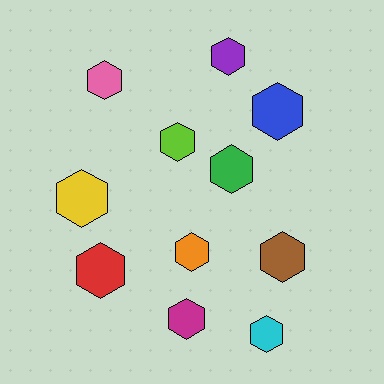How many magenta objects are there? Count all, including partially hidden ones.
There is 1 magenta object.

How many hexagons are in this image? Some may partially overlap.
There are 11 hexagons.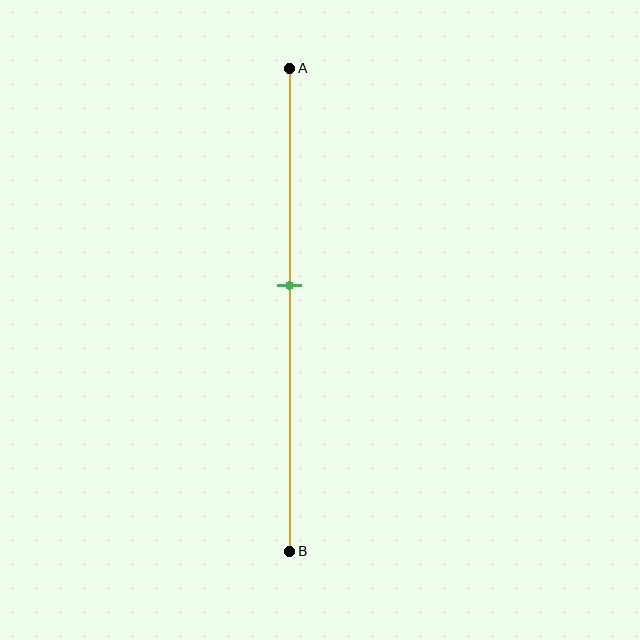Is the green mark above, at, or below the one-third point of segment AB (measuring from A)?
The green mark is below the one-third point of segment AB.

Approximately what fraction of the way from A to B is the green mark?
The green mark is approximately 45% of the way from A to B.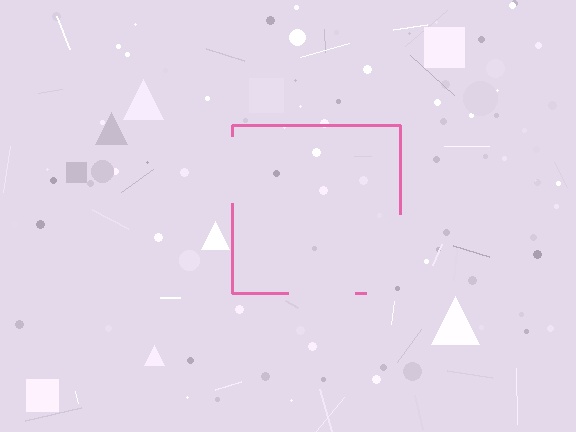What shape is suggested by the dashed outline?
The dashed outline suggests a square.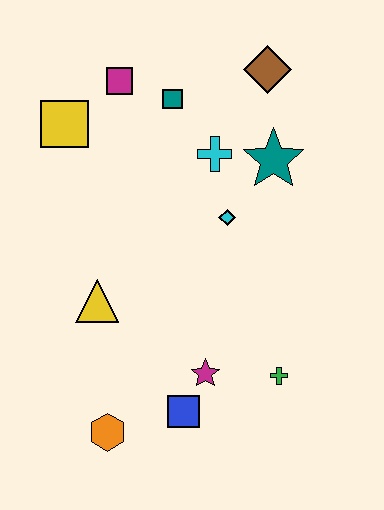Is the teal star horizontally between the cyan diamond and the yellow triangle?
No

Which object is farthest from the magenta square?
The orange hexagon is farthest from the magenta square.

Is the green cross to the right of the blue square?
Yes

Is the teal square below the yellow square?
No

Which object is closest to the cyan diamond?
The cyan cross is closest to the cyan diamond.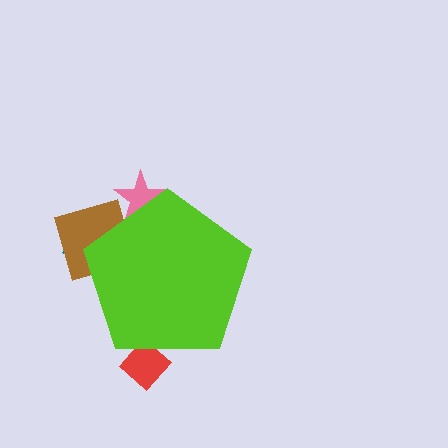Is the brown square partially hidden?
Yes, the brown square is partially hidden behind the lime pentagon.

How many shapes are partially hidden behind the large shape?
4 shapes are partially hidden.